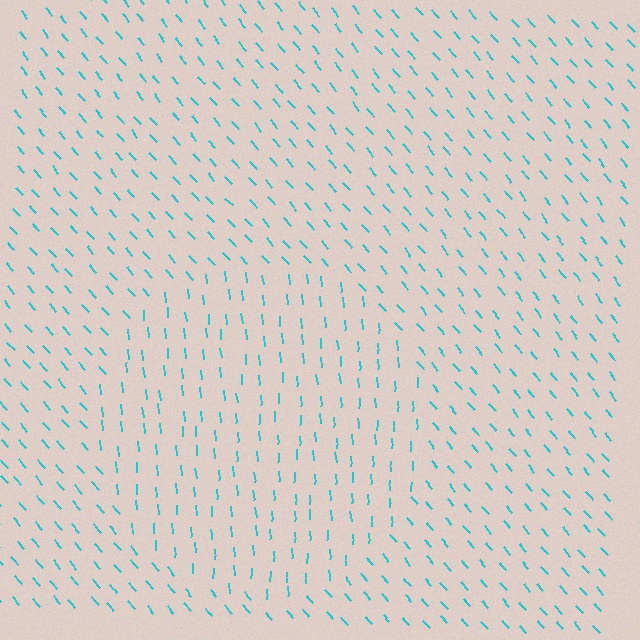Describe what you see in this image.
The image is filled with small cyan line segments. A circle region in the image has lines oriented differently from the surrounding lines, creating a visible texture boundary.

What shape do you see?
I see a circle.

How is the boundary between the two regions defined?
The boundary is defined purely by a change in line orientation (approximately 37 degrees difference). All lines are the same color and thickness.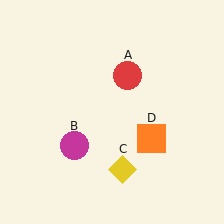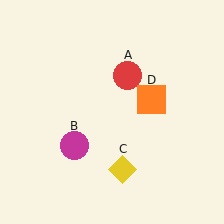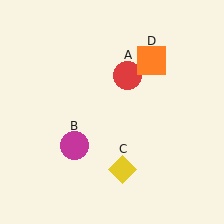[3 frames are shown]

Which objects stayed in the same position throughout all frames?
Red circle (object A) and magenta circle (object B) and yellow diamond (object C) remained stationary.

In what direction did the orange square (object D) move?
The orange square (object D) moved up.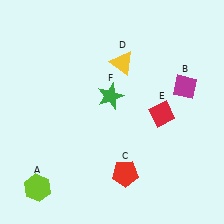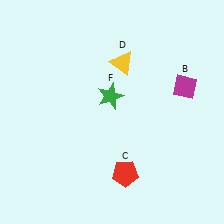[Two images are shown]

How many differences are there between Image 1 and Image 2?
There are 2 differences between the two images.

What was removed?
The lime hexagon (A), the red diamond (E) were removed in Image 2.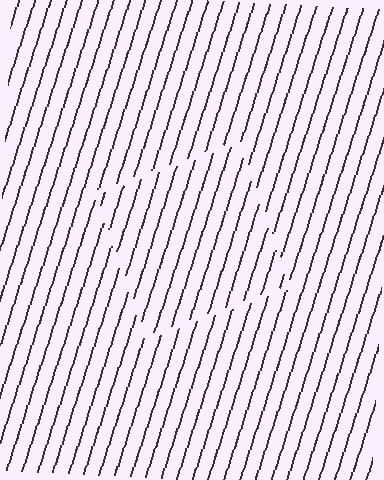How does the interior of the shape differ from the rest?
The interior of the shape contains the same grating, shifted by half a period — the contour is defined by the phase discontinuity where line-ends from the inner and outer gratings abut.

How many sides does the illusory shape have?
4 sides — the line-ends trace a square.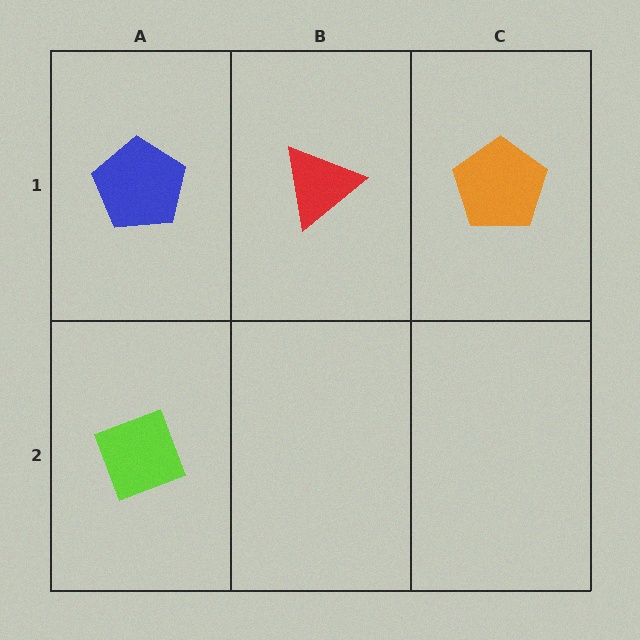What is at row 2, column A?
A lime diamond.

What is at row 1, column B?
A red triangle.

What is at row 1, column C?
An orange pentagon.